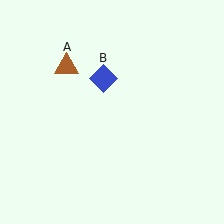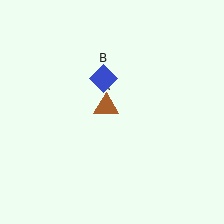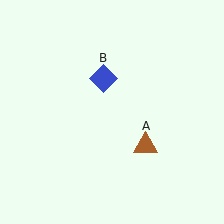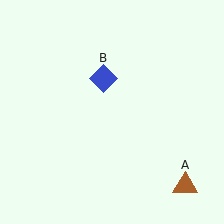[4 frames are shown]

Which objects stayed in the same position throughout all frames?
Blue diamond (object B) remained stationary.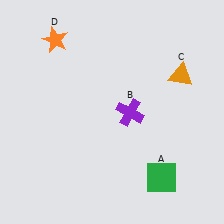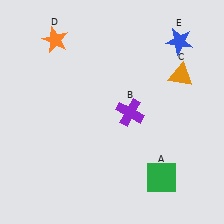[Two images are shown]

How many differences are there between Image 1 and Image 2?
There is 1 difference between the two images.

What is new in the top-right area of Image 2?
A blue star (E) was added in the top-right area of Image 2.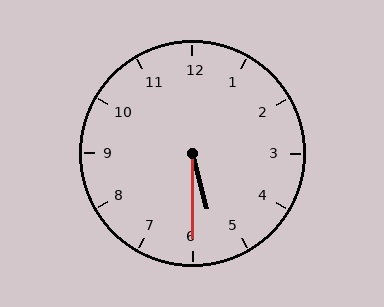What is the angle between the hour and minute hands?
Approximately 15 degrees.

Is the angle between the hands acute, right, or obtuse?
It is acute.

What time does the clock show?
5:30.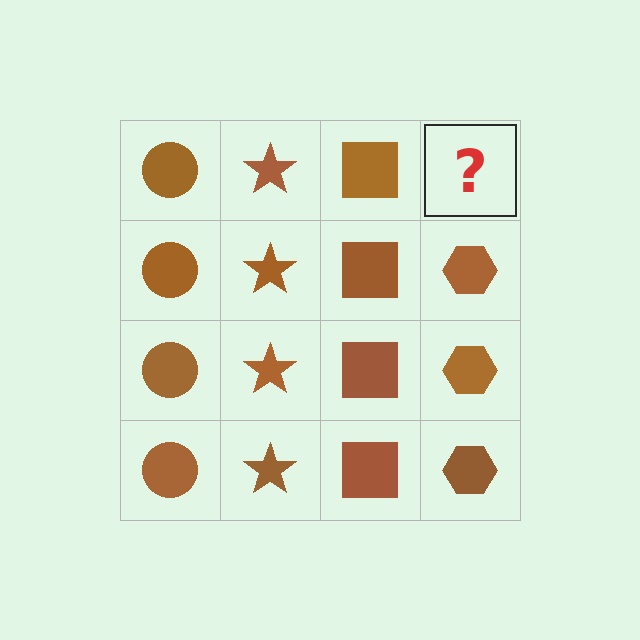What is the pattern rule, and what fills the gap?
The rule is that each column has a consistent shape. The gap should be filled with a brown hexagon.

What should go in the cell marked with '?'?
The missing cell should contain a brown hexagon.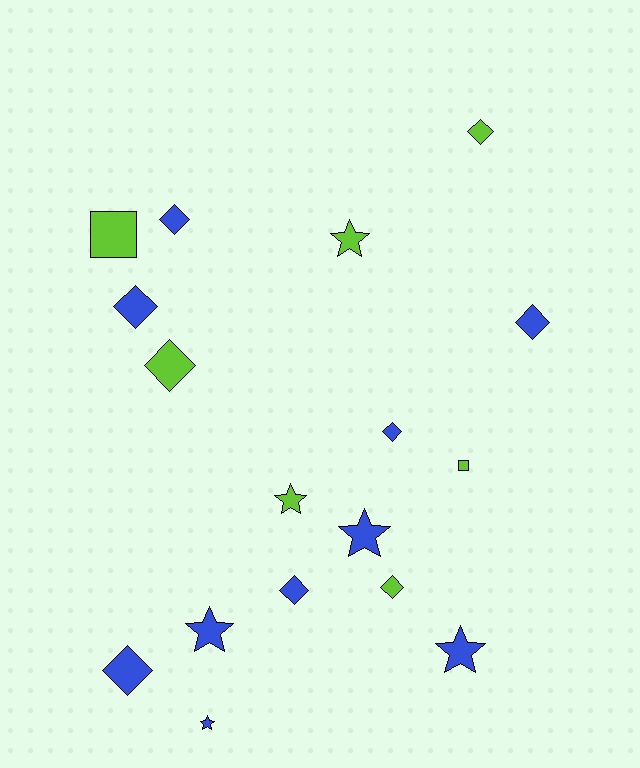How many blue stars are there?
There are 4 blue stars.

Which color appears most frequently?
Blue, with 10 objects.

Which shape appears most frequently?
Diamond, with 9 objects.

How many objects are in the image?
There are 17 objects.